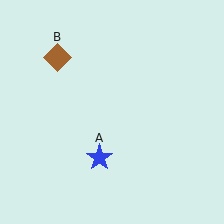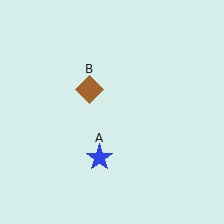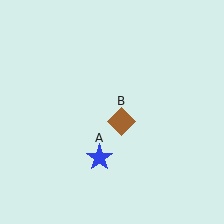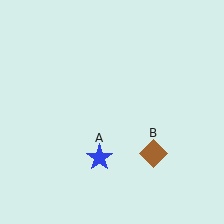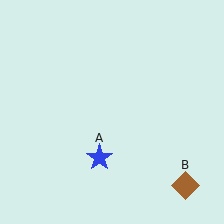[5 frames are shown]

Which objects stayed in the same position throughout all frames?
Blue star (object A) remained stationary.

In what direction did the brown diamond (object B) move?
The brown diamond (object B) moved down and to the right.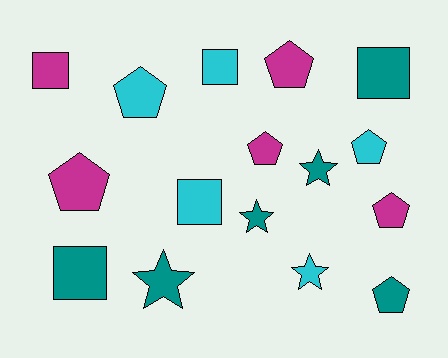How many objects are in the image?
There are 16 objects.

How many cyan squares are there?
There are 2 cyan squares.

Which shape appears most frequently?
Pentagon, with 7 objects.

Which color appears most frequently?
Teal, with 6 objects.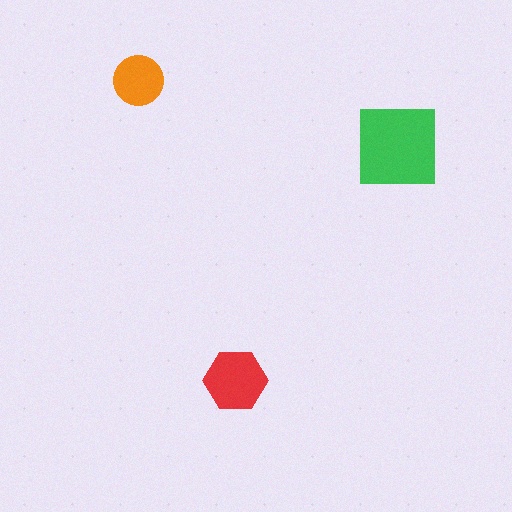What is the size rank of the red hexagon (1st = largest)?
2nd.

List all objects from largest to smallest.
The green square, the red hexagon, the orange circle.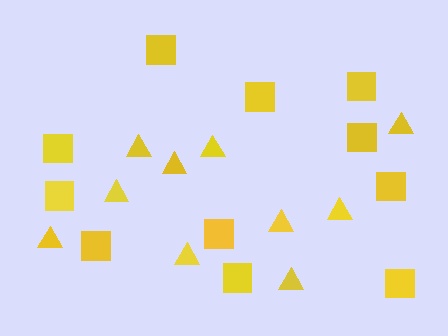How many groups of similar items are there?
There are 2 groups: one group of triangles (10) and one group of squares (11).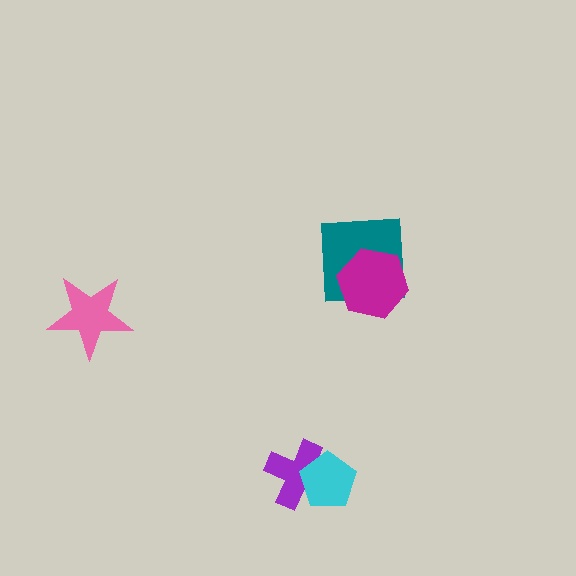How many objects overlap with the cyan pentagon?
1 object overlaps with the cyan pentagon.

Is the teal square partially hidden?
Yes, it is partially covered by another shape.